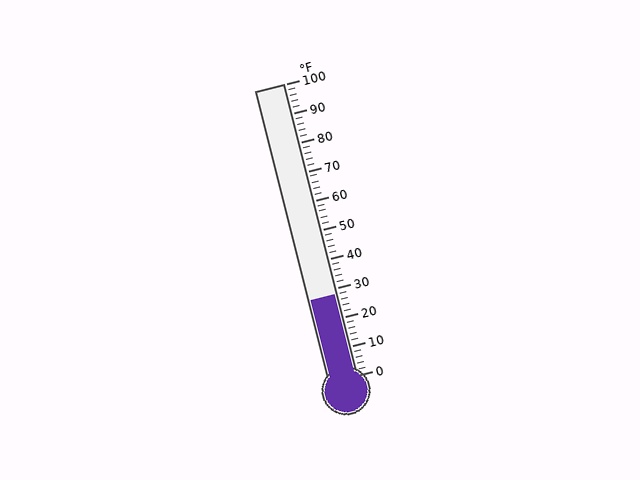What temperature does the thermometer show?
The thermometer shows approximately 28°F.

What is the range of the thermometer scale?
The thermometer scale ranges from 0°F to 100°F.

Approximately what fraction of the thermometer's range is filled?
The thermometer is filled to approximately 30% of its range.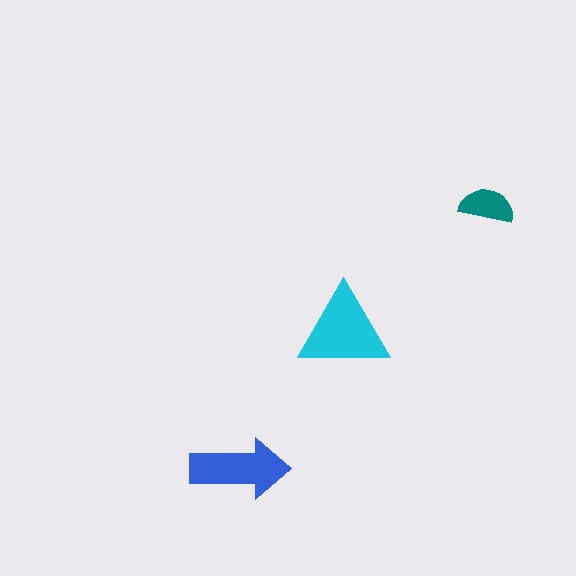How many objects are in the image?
There are 3 objects in the image.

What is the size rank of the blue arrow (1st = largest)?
2nd.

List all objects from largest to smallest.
The cyan triangle, the blue arrow, the teal semicircle.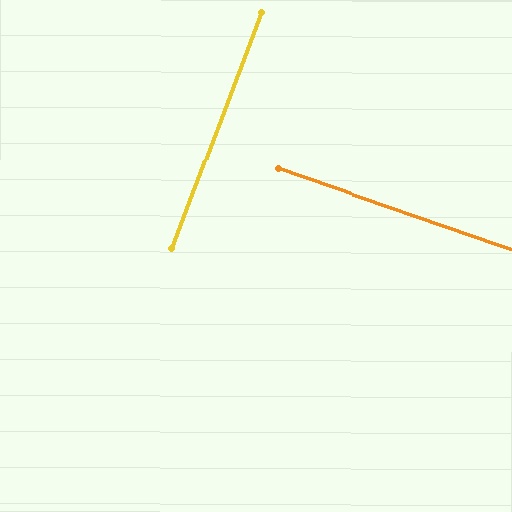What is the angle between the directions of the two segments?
Approximately 88 degrees.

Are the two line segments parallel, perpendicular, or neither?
Perpendicular — they meet at approximately 88°.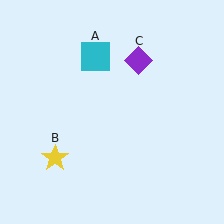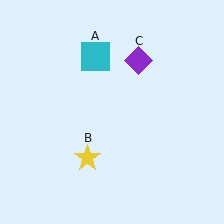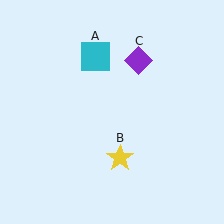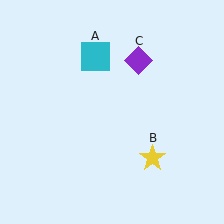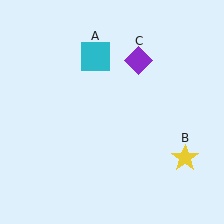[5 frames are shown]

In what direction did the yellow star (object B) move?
The yellow star (object B) moved right.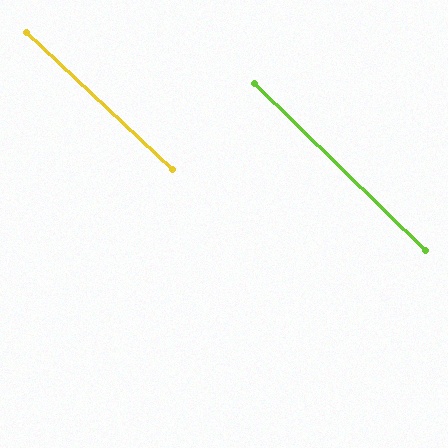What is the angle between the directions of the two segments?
Approximately 1 degree.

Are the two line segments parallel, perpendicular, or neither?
Parallel — their directions differ by only 1.1°.